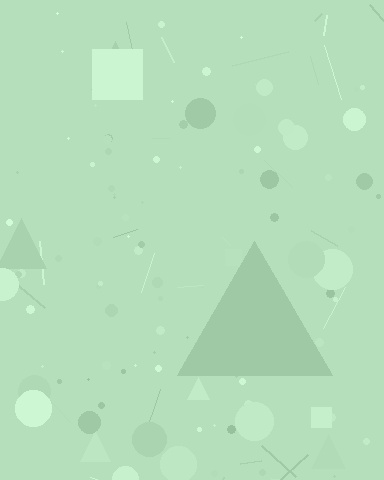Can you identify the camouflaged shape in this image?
The camouflaged shape is a triangle.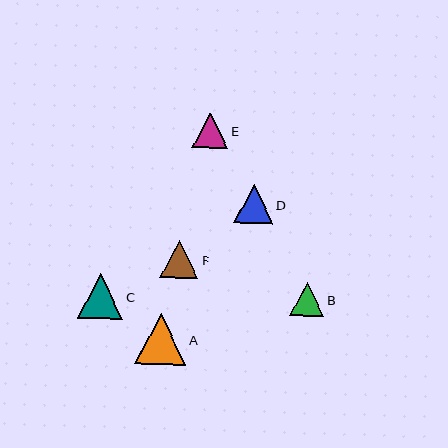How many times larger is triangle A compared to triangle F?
Triangle A is approximately 1.4 times the size of triangle F.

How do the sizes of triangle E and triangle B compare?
Triangle E and triangle B are approximately the same size.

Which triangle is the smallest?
Triangle B is the smallest with a size of approximately 34 pixels.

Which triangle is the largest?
Triangle A is the largest with a size of approximately 51 pixels.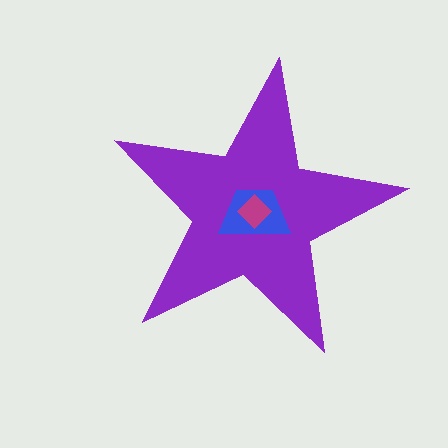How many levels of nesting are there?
3.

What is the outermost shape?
The purple star.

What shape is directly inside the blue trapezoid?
The magenta diamond.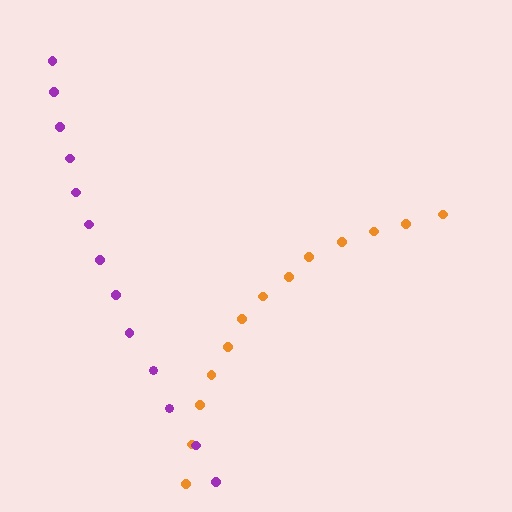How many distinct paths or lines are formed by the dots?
There are 2 distinct paths.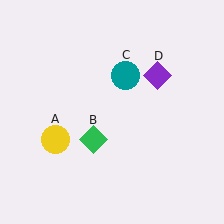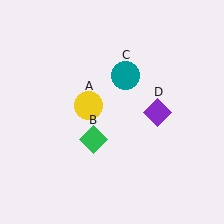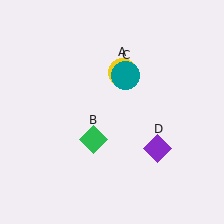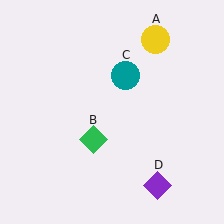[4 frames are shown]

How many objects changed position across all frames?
2 objects changed position: yellow circle (object A), purple diamond (object D).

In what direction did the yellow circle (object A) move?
The yellow circle (object A) moved up and to the right.